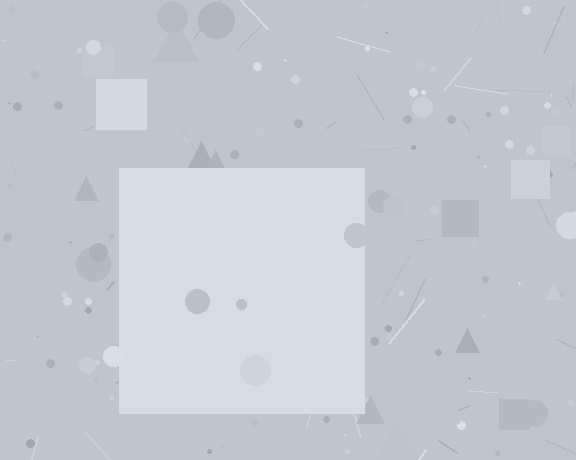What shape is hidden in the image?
A square is hidden in the image.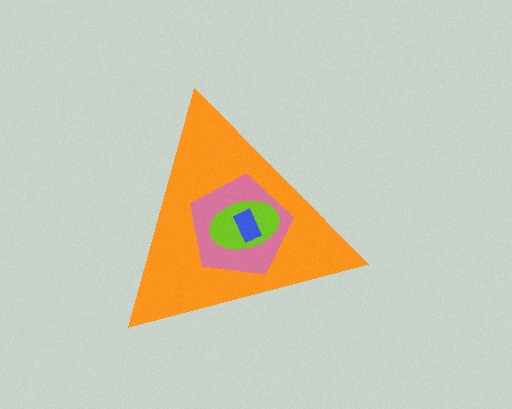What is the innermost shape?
The blue rectangle.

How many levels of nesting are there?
4.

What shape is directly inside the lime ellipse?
The blue rectangle.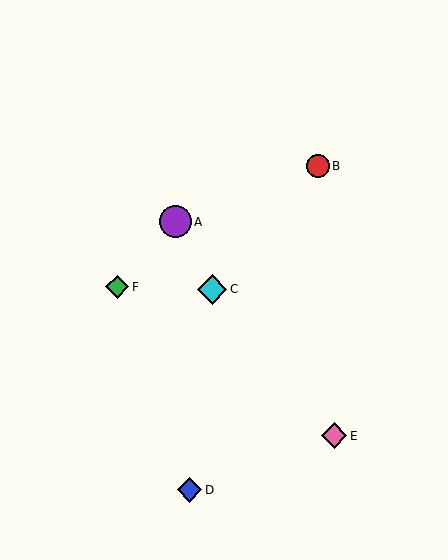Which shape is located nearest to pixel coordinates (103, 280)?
The green diamond (labeled F) at (117, 287) is nearest to that location.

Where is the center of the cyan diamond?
The center of the cyan diamond is at (212, 289).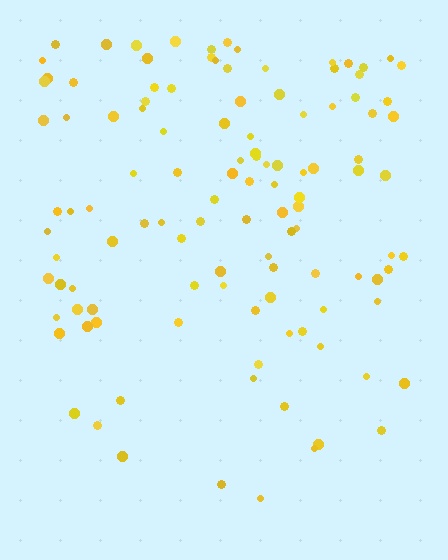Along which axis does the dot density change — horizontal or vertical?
Vertical.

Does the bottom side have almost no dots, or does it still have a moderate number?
Still a moderate number, just noticeably fewer than the top.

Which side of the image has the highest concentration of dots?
The top.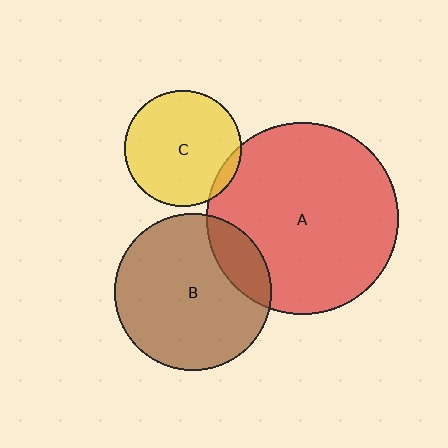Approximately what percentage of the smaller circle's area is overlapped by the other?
Approximately 5%.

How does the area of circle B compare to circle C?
Approximately 1.8 times.